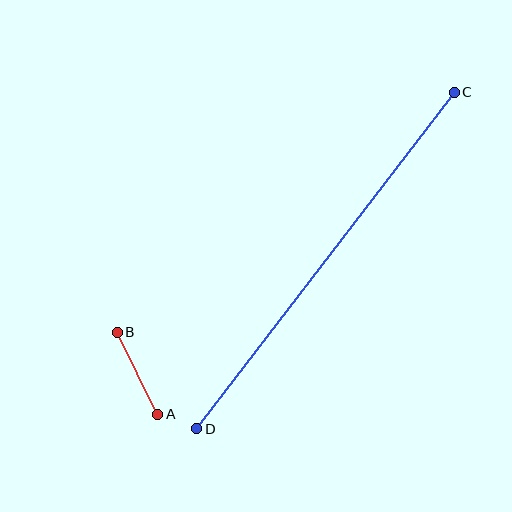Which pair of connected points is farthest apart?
Points C and D are farthest apart.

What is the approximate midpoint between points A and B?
The midpoint is at approximately (138, 373) pixels.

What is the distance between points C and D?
The distance is approximately 424 pixels.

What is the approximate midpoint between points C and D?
The midpoint is at approximately (325, 260) pixels.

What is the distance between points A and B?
The distance is approximately 91 pixels.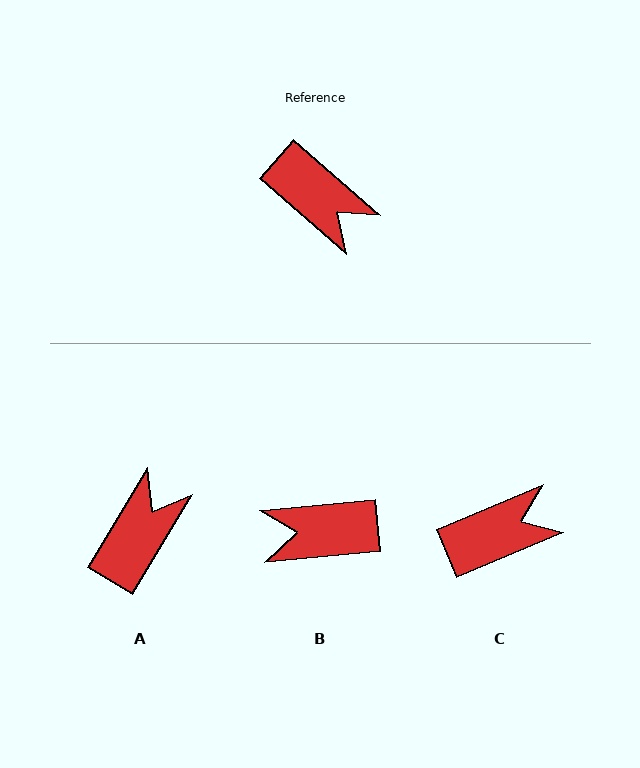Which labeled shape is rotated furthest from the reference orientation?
B, about 134 degrees away.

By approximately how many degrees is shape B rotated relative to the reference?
Approximately 134 degrees clockwise.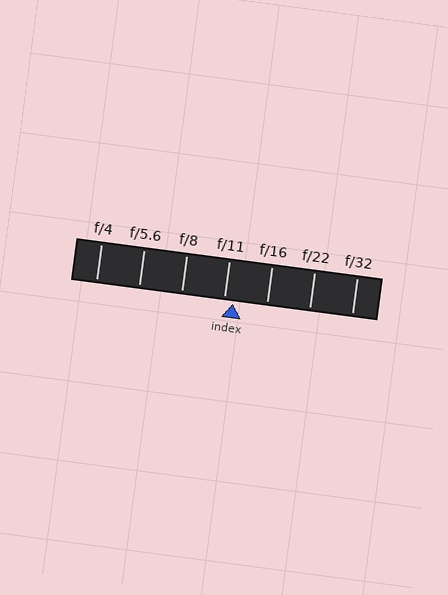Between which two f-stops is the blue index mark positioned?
The index mark is between f/11 and f/16.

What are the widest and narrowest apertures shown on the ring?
The widest aperture shown is f/4 and the narrowest is f/32.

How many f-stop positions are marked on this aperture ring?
There are 7 f-stop positions marked.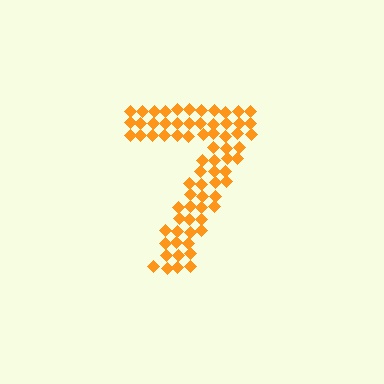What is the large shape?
The large shape is the digit 7.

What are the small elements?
The small elements are diamonds.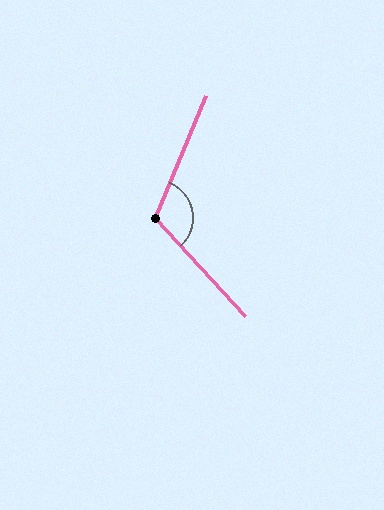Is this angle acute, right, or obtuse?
It is obtuse.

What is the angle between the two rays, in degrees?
Approximately 115 degrees.